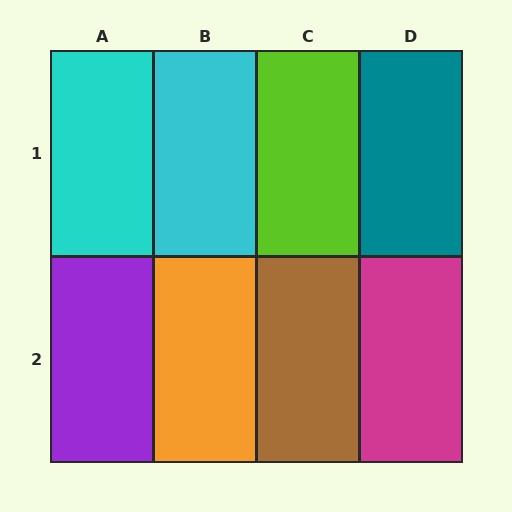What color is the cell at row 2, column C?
Brown.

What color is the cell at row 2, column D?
Magenta.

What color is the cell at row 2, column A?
Purple.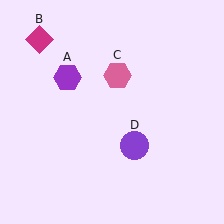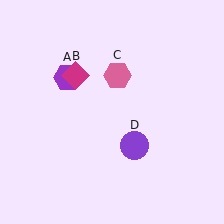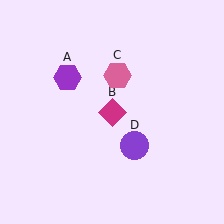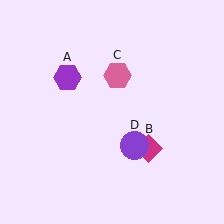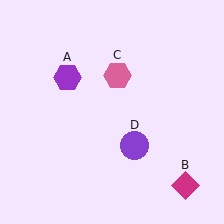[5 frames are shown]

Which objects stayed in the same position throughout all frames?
Purple hexagon (object A) and pink hexagon (object C) and purple circle (object D) remained stationary.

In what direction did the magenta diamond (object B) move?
The magenta diamond (object B) moved down and to the right.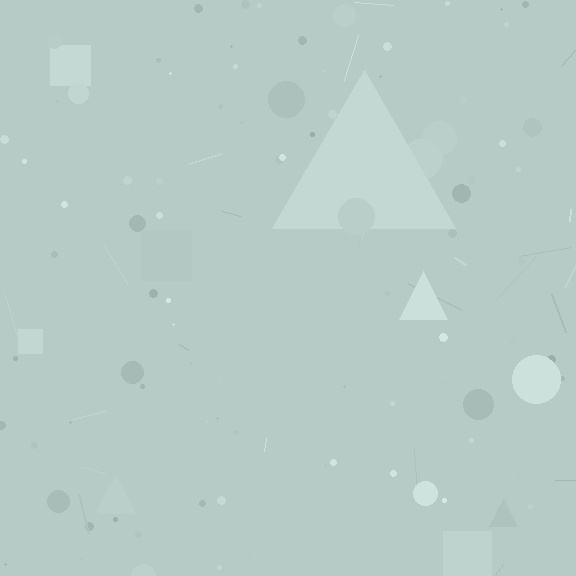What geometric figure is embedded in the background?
A triangle is embedded in the background.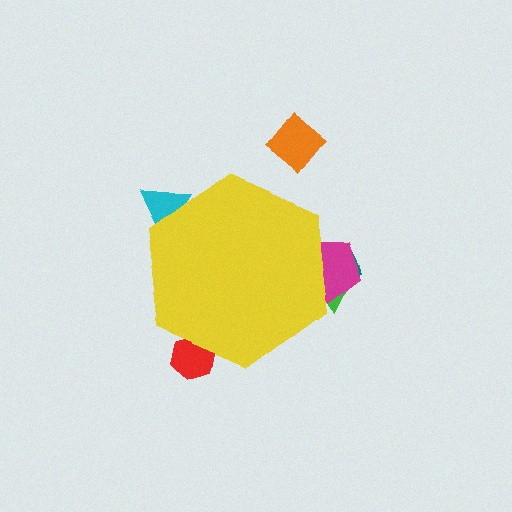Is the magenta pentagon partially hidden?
Yes, the magenta pentagon is partially hidden behind the yellow hexagon.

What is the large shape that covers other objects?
A yellow hexagon.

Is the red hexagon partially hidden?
Yes, the red hexagon is partially hidden behind the yellow hexagon.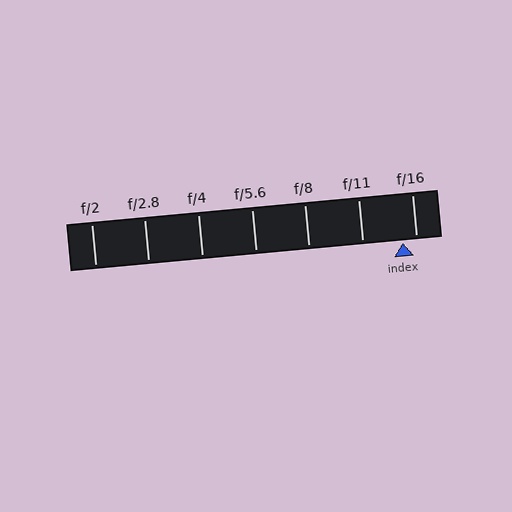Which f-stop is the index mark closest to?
The index mark is closest to f/16.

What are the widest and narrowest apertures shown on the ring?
The widest aperture shown is f/2 and the narrowest is f/16.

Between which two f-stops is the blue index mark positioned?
The index mark is between f/11 and f/16.